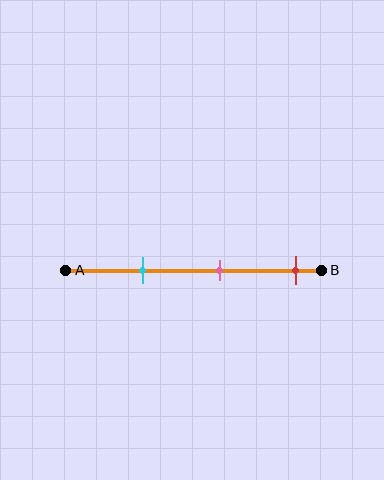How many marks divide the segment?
There are 3 marks dividing the segment.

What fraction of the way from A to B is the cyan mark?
The cyan mark is approximately 30% (0.3) of the way from A to B.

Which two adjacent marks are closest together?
The cyan and pink marks are the closest adjacent pair.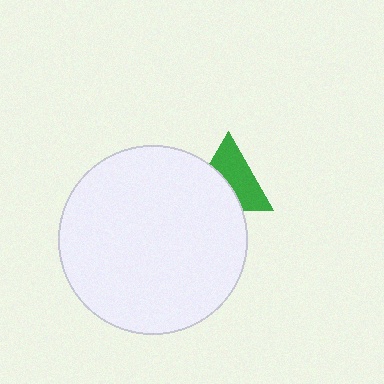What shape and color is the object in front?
The object in front is a white circle.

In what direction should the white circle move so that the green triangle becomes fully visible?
The white circle should move toward the lower-left. That is the shortest direction to clear the overlap and leave the green triangle fully visible.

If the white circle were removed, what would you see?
You would see the complete green triangle.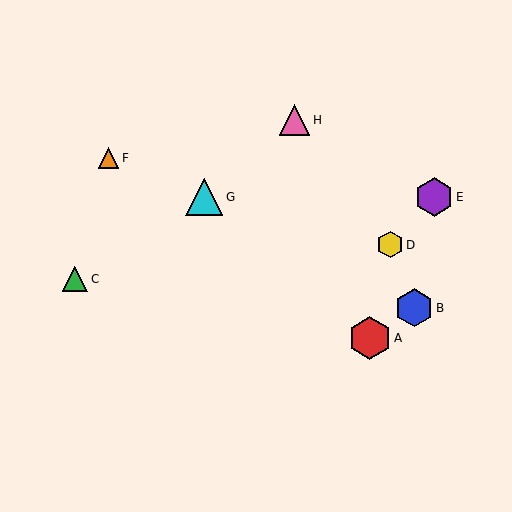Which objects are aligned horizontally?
Objects E, G are aligned horizontally.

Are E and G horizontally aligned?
Yes, both are at y≈197.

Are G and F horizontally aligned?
No, G is at y≈197 and F is at y≈158.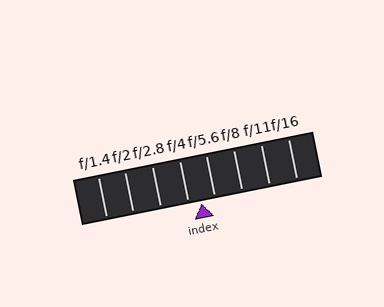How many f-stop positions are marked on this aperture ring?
There are 8 f-stop positions marked.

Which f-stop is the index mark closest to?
The index mark is closest to f/4.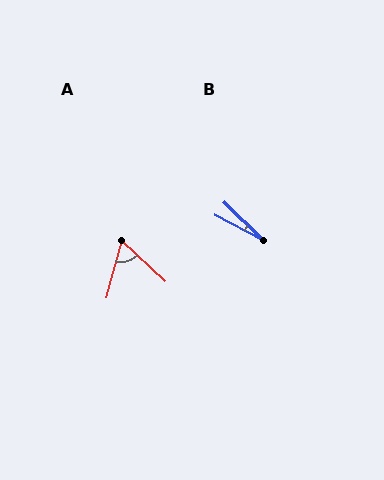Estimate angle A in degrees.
Approximately 62 degrees.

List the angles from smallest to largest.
B (17°), A (62°).